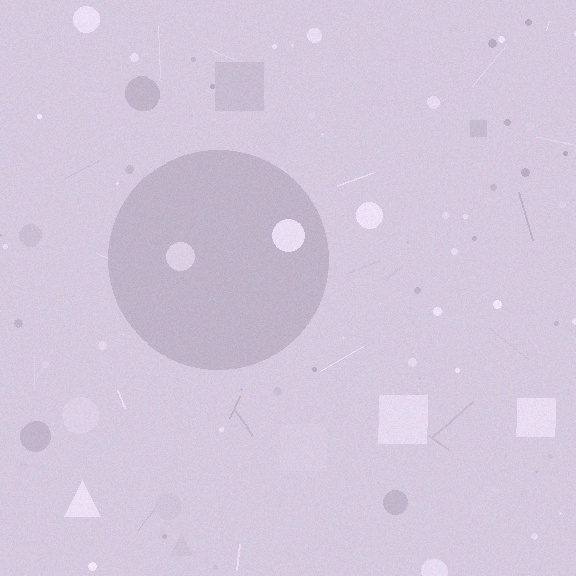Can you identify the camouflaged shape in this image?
The camouflaged shape is a circle.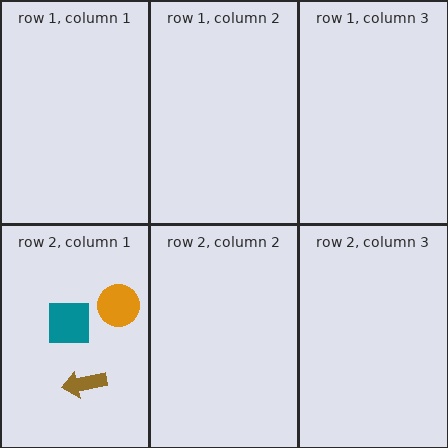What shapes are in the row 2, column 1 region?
The teal square, the orange circle, the brown arrow.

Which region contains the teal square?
The row 2, column 1 region.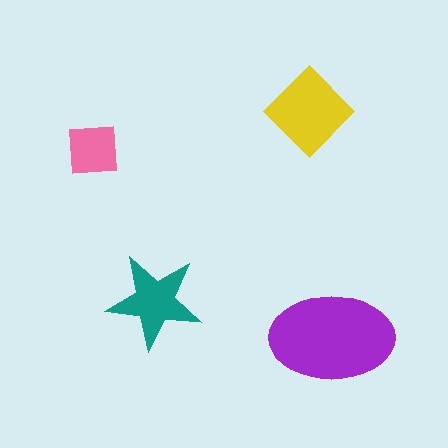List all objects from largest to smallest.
The purple ellipse, the yellow diamond, the teal star, the pink square.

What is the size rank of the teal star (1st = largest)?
3rd.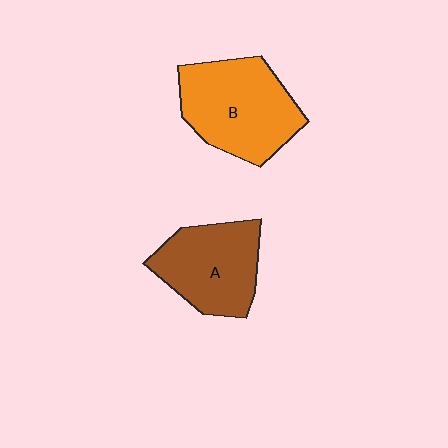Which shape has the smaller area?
Shape A (brown).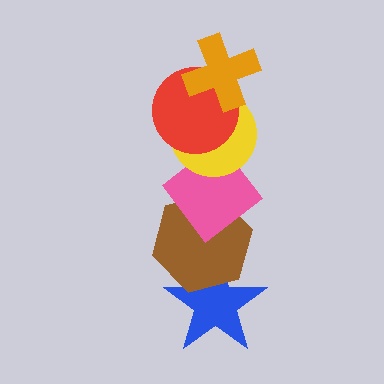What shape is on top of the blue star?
The brown hexagon is on top of the blue star.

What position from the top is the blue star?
The blue star is 6th from the top.